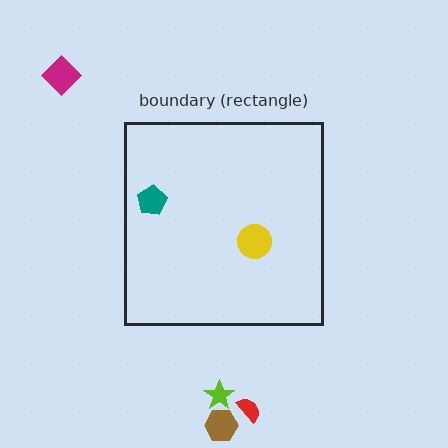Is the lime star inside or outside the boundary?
Outside.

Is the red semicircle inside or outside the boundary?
Outside.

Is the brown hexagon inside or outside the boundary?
Outside.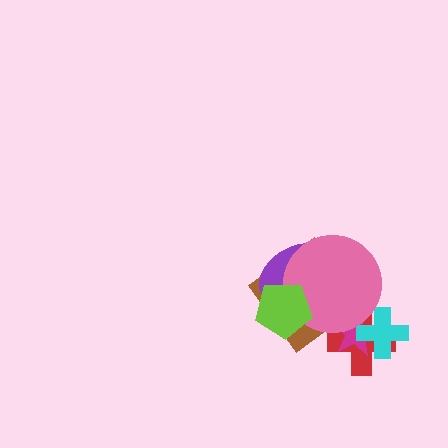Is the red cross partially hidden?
Yes, it is partially covered by another shape.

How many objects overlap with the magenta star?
3 objects overlap with the magenta star.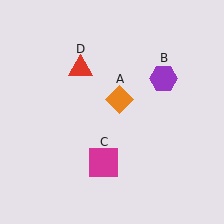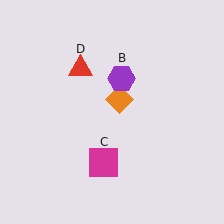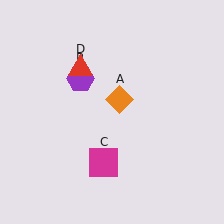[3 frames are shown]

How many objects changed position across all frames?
1 object changed position: purple hexagon (object B).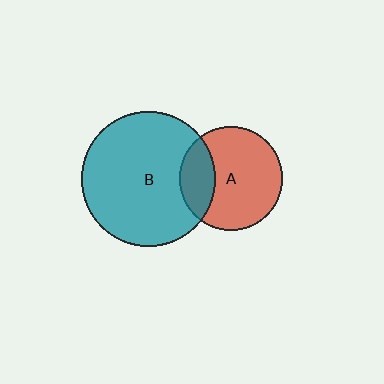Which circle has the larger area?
Circle B (teal).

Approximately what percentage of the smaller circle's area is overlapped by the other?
Approximately 25%.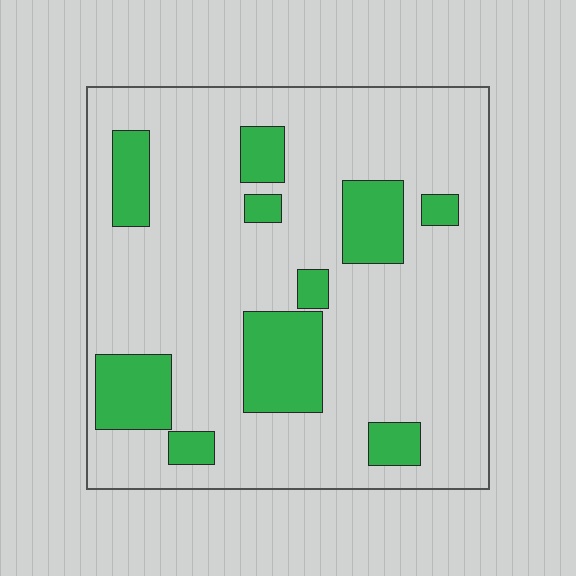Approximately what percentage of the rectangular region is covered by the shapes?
Approximately 20%.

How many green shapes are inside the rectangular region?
10.